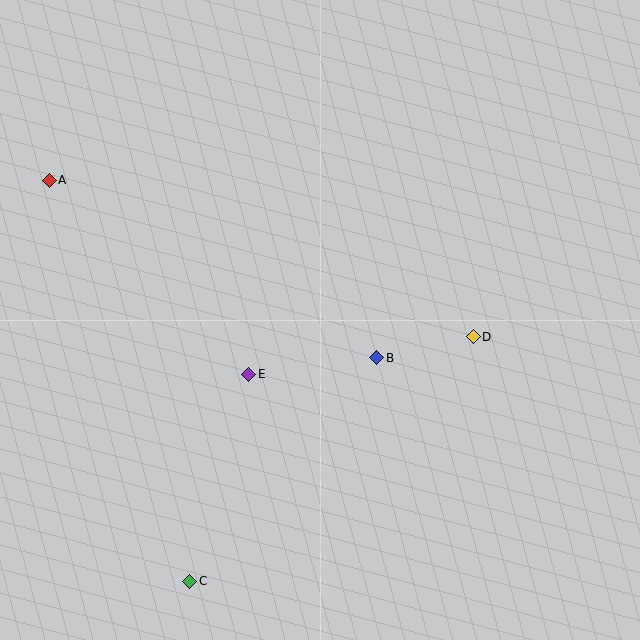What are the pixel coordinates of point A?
Point A is at (49, 180).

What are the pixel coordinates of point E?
Point E is at (249, 374).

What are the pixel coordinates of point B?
Point B is at (377, 358).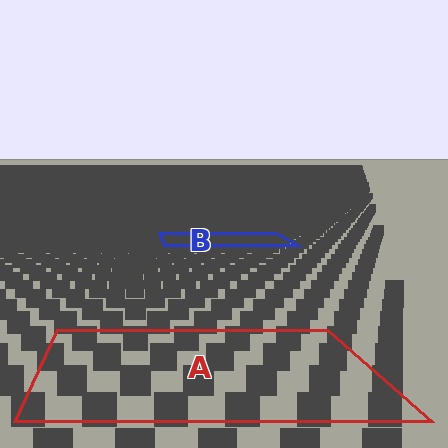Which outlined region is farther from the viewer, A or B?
Region B is farther from the viewer — the texture elements inside it appear smaller and more densely packed.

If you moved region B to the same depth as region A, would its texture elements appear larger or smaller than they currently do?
They would appear larger. At a closer depth, the same texture elements are projected at a bigger on-screen size.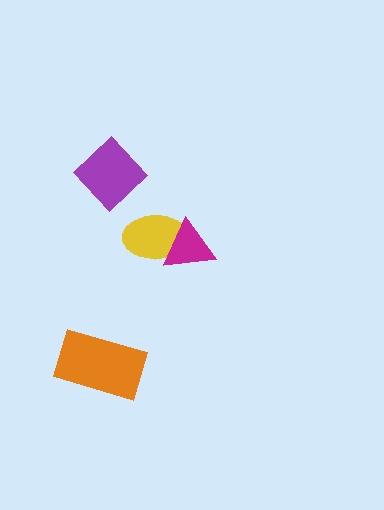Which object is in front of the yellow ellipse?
The magenta triangle is in front of the yellow ellipse.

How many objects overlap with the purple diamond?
0 objects overlap with the purple diamond.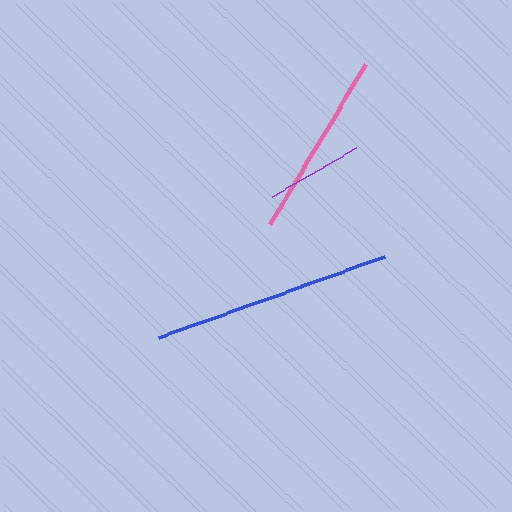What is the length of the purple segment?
The purple segment is approximately 97 pixels long.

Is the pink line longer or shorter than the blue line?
The blue line is longer than the pink line.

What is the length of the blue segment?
The blue segment is approximately 240 pixels long.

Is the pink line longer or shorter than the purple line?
The pink line is longer than the purple line.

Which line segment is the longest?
The blue line is the longest at approximately 240 pixels.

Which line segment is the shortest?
The purple line is the shortest at approximately 97 pixels.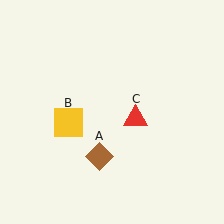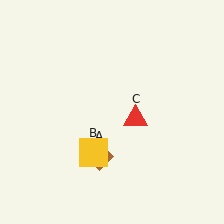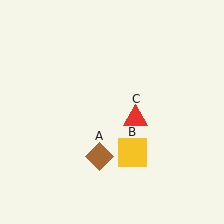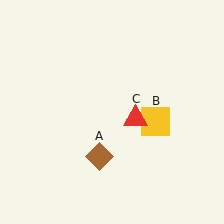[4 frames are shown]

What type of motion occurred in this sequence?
The yellow square (object B) rotated counterclockwise around the center of the scene.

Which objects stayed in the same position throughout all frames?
Brown diamond (object A) and red triangle (object C) remained stationary.